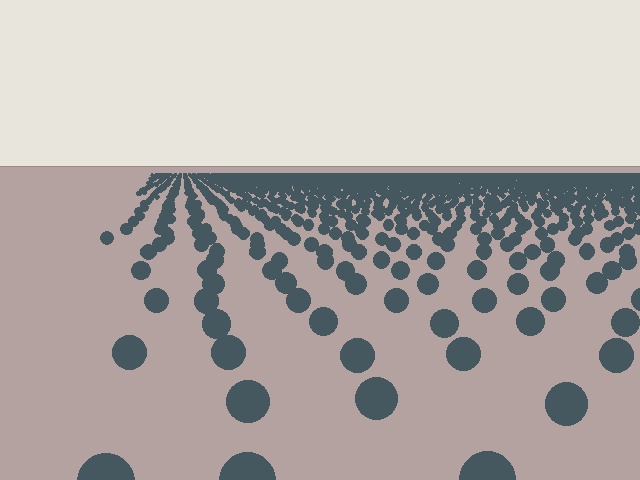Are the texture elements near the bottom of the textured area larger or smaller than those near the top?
Larger. Near the bottom, elements are closer to the viewer and appear at a bigger on-screen size.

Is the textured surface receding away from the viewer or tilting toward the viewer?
The surface is receding away from the viewer. Texture elements get smaller and denser toward the top.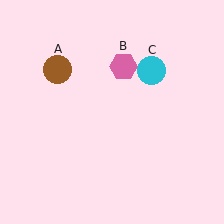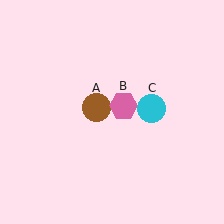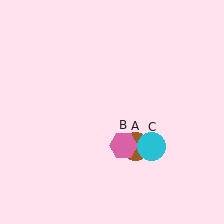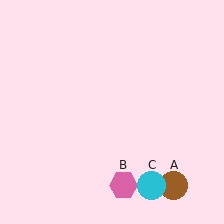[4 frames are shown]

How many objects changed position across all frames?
3 objects changed position: brown circle (object A), pink hexagon (object B), cyan circle (object C).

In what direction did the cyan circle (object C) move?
The cyan circle (object C) moved down.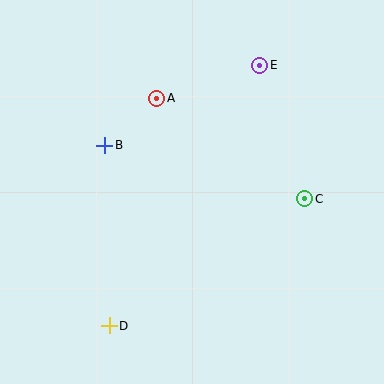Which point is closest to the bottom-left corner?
Point D is closest to the bottom-left corner.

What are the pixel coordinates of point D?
Point D is at (109, 326).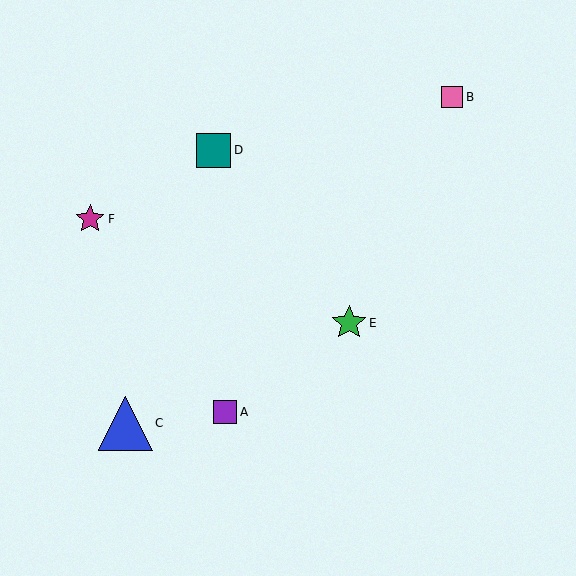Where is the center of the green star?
The center of the green star is at (349, 323).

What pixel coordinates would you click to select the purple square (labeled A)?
Click at (225, 412) to select the purple square A.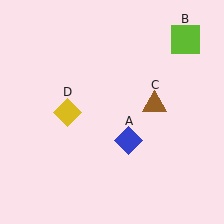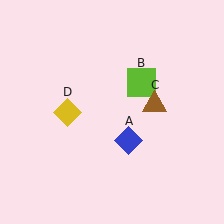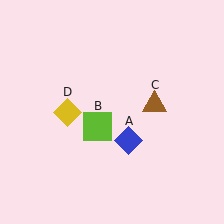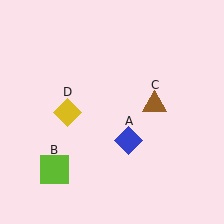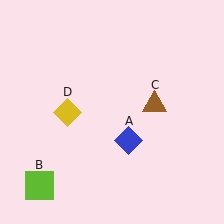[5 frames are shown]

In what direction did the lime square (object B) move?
The lime square (object B) moved down and to the left.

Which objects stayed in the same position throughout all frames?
Blue diamond (object A) and brown triangle (object C) and yellow diamond (object D) remained stationary.